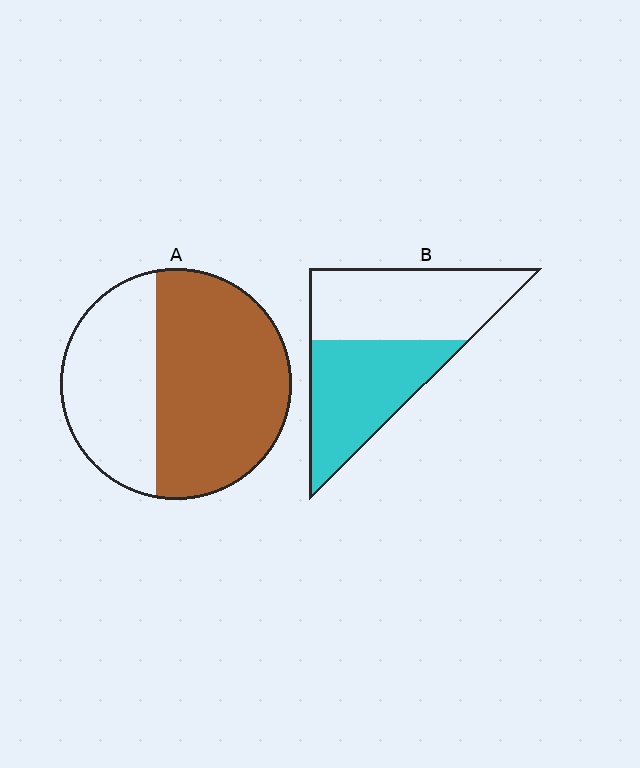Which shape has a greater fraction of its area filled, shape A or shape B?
Shape A.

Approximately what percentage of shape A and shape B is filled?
A is approximately 60% and B is approximately 50%.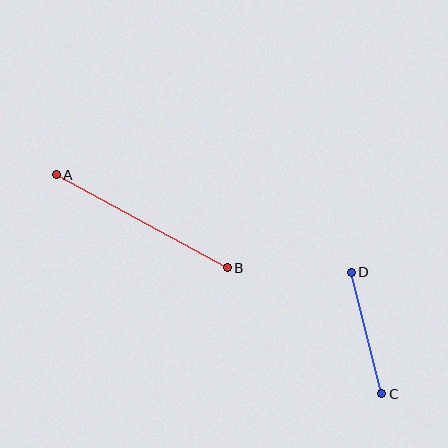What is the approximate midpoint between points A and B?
The midpoint is at approximately (142, 221) pixels.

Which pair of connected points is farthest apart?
Points A and B are farthest apart.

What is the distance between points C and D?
The distance is approximately 125 pixels.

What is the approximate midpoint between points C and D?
The midpoint is at approximately (367, 333) pixels.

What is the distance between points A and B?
The distance is approximately 195 pixels.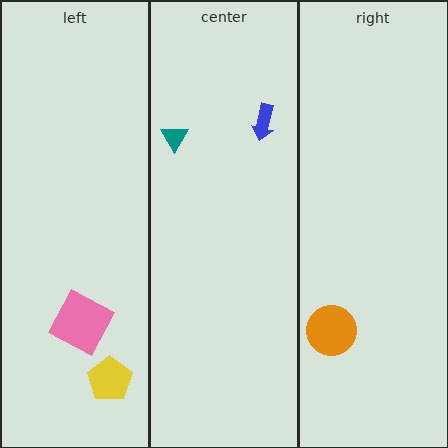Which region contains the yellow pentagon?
The left region.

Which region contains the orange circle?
The right region.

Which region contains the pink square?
The left region.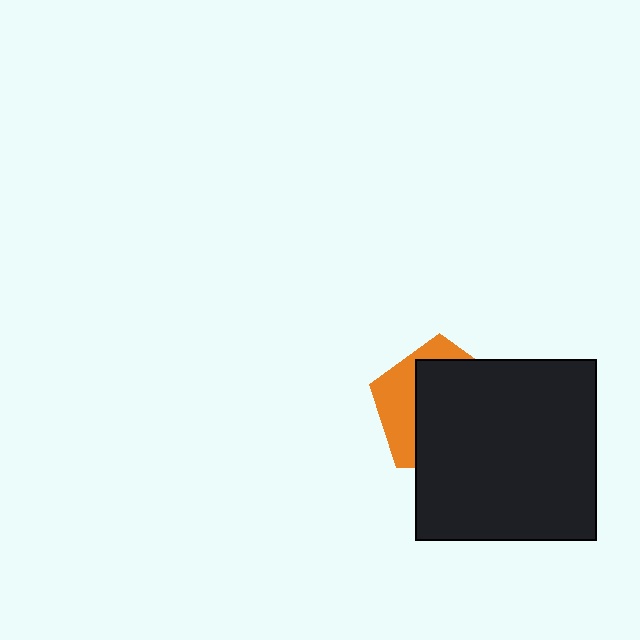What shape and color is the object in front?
The object in front is a black square.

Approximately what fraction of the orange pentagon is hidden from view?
Roughly 66% of the orange pentagon is hidden behind the black square.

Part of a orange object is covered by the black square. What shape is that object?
It is a pentagon.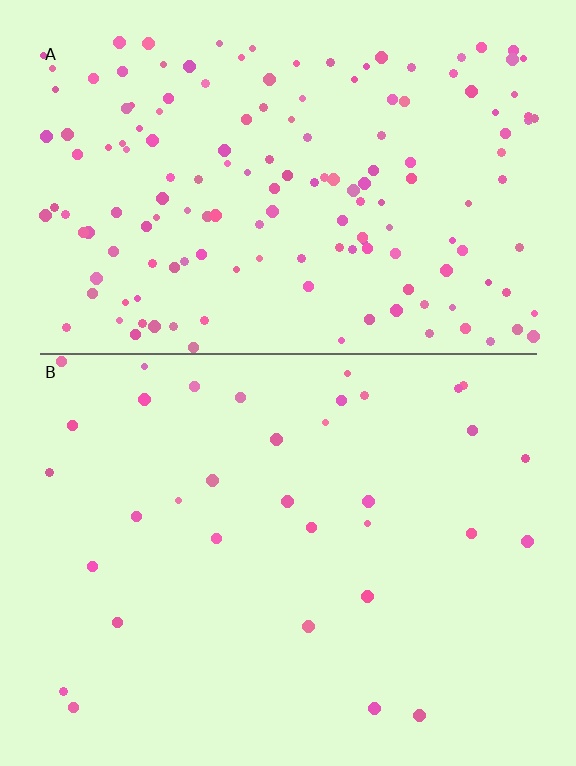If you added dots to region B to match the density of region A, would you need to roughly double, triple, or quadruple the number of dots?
Approximately quadruple.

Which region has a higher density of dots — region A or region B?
A (the top).